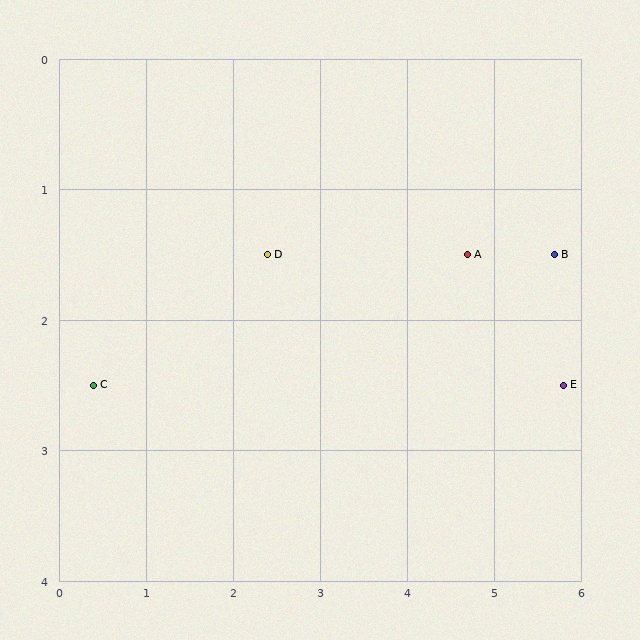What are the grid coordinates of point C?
Point C is at approximately (0.4, 2.5).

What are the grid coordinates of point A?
Point A is at approximately (4.7, 1.5).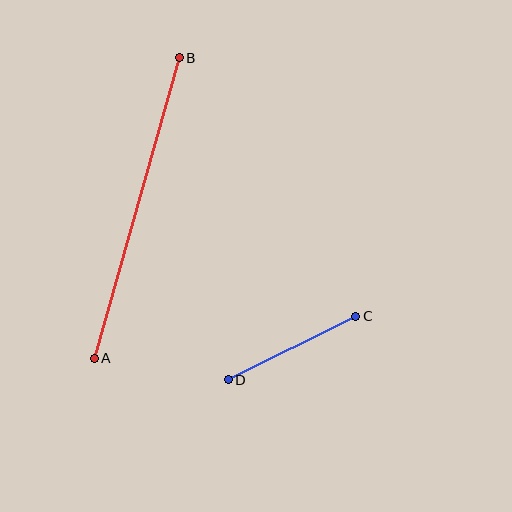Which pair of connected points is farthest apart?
Points A and B are farthest apart.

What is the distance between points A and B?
The distance is approximately 312 pixels.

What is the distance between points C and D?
The distance is approximately 142 pixels.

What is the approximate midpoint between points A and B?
The midpoint is at approximately (137, 208) pixels.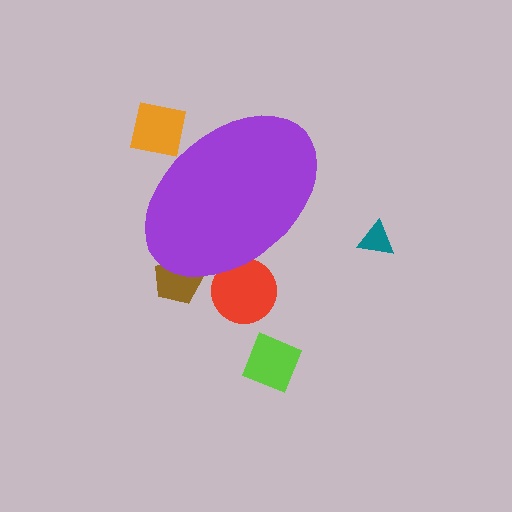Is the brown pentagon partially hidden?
Yes, the brown pentagon is partially hidden behind the purple ellipse.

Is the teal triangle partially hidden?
No, the teal triangle is fully visible.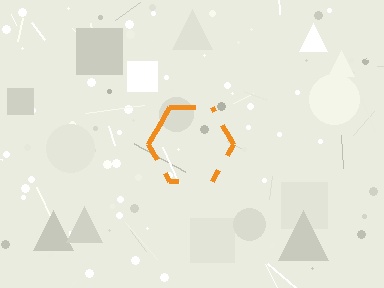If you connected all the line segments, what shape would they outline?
They would outline a hexagon.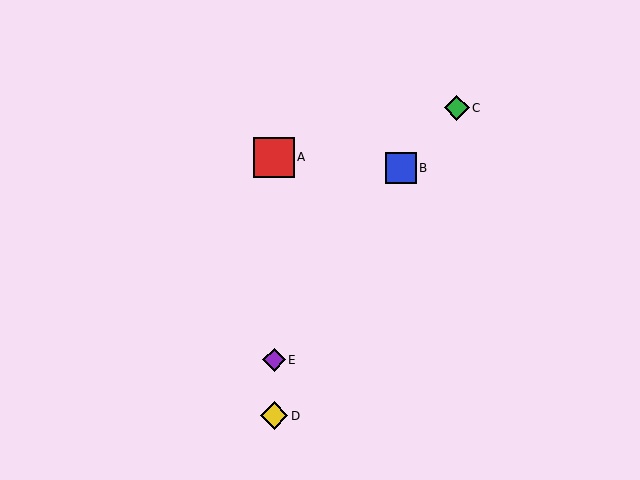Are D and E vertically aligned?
Yes, both are at x≈274.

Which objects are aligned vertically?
Objects A, D, E are aligned vertically.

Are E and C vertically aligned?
No, E is at x≈274 and C is at x≈457.